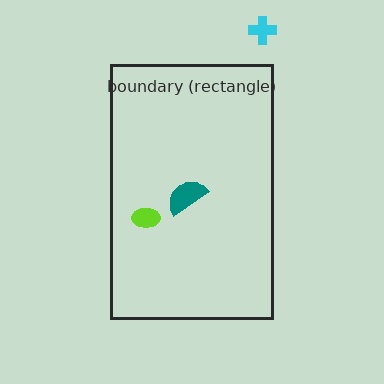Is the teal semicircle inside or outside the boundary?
Inside.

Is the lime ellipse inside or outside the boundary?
Inside.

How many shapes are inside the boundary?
2 inside, 1 outside.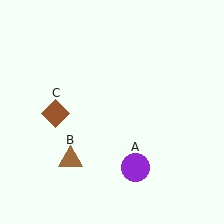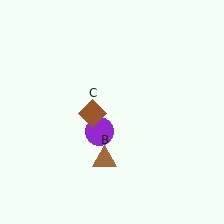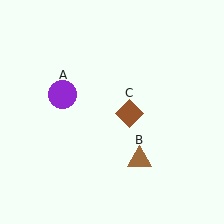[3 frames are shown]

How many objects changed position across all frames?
3 objects changed position: purple circle (object A), brown triangle (object B), brown diamond (object C).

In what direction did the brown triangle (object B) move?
The brown triangle (object B) moved right.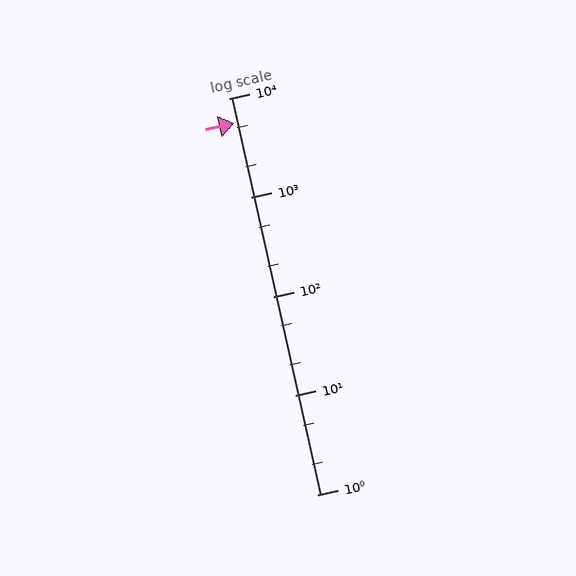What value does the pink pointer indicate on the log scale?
The pointer indicates approximately 5600.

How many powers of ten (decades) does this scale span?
The scale spans 4 decades, from 1 to 10000.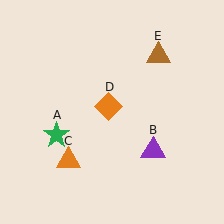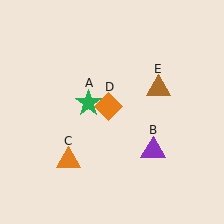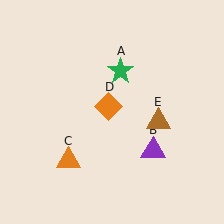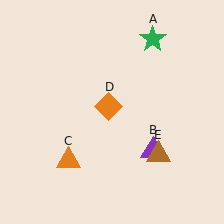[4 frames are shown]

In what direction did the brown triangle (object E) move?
The brown triangle (object E) moved down.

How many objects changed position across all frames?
2 objects changed position: green star (object A), brown triangle (object E).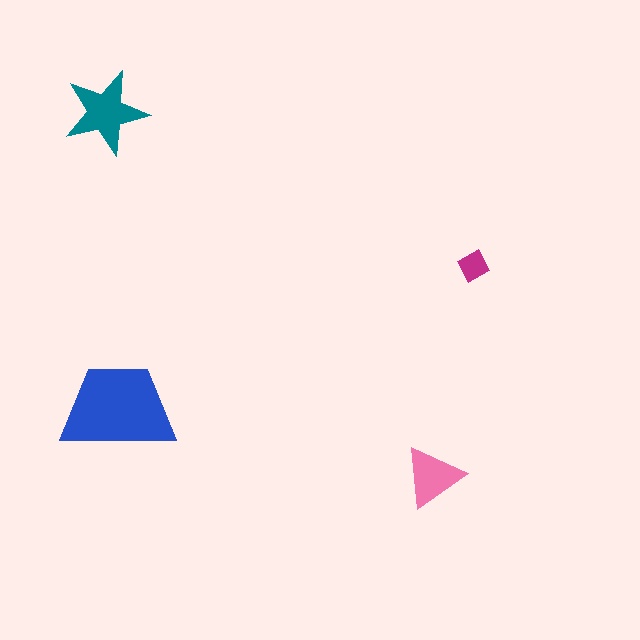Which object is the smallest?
The magenta diamond.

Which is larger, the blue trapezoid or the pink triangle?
The blue trapezoid.